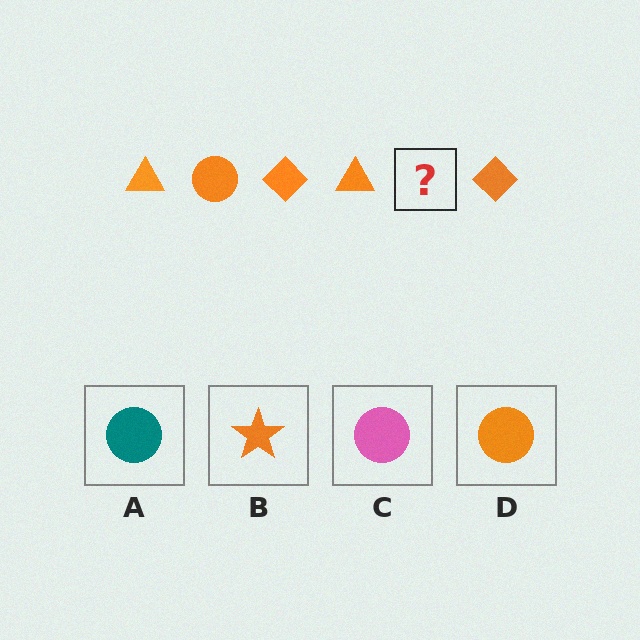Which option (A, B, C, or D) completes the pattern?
D.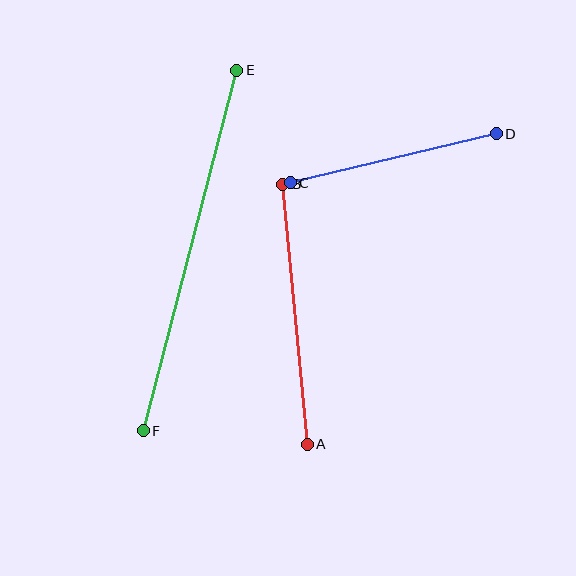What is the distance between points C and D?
The distance is approximately 212 pixels.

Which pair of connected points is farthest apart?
Points E and F are farthest apart.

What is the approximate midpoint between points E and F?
The midpoint is at approximately (190, 250) pixels.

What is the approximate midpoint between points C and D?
The midpoint is at approximately (393, 158) pixels.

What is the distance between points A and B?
The distance is approximately 261 pixels.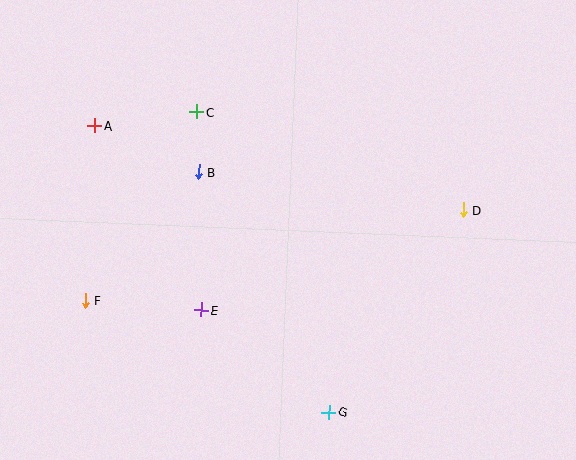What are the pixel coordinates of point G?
Point G is at (329, 412).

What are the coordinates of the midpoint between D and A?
The midpoint between D and A is at (279, 168).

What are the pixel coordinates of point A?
Point A is at (95, 126).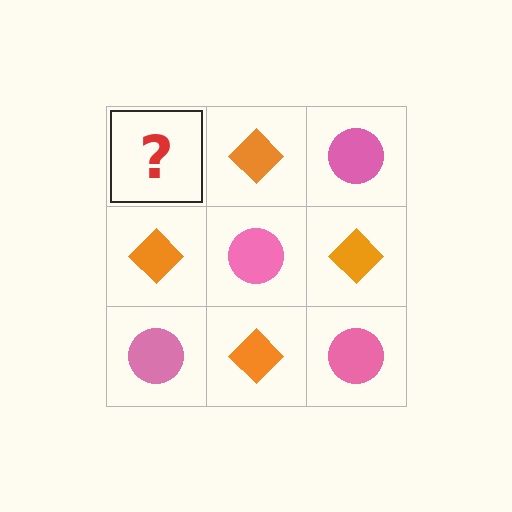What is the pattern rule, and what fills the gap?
The rule is that it alternates pink circle and orange diamond in a checkerboard pattern. The gap should be filled with a pink circle.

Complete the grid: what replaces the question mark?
The question mark should be replaced with a pink circle.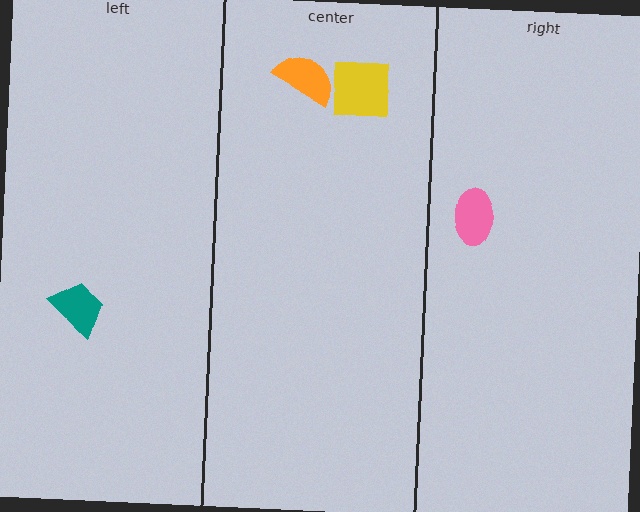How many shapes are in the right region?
1.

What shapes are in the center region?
The yellow square, the orange semicircle.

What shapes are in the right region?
The pink ellipse.